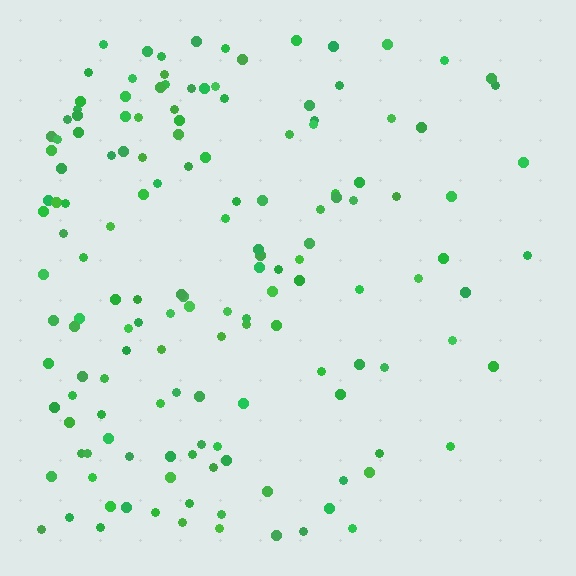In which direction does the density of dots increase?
From right to left, with the left side densest.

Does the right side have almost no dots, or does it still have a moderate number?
Still a moderate number, just noticeably fewer than the left.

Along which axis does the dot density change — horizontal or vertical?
Horizontal.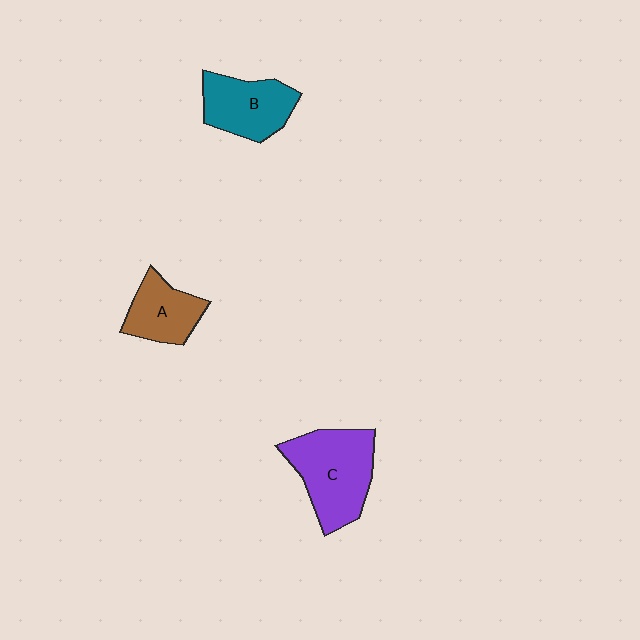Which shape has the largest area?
Shape C (purple).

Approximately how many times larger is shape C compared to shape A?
Approximately 1.7 times.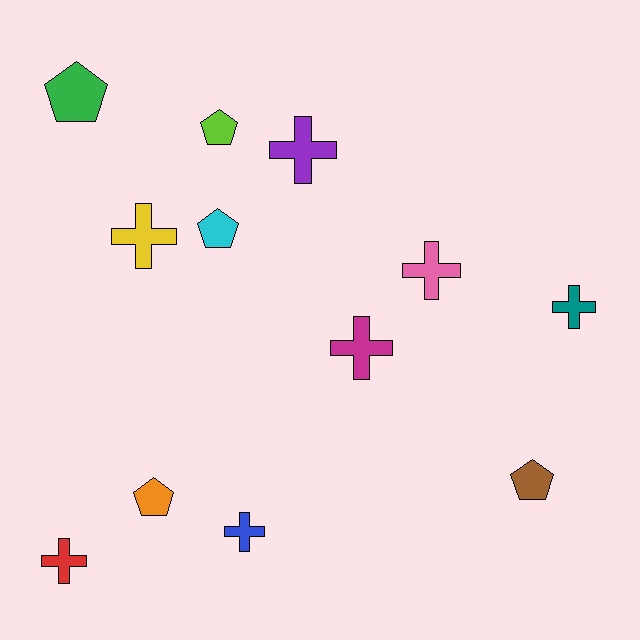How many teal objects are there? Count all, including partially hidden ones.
There is 1 teal object.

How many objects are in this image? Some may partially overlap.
There are 12 objects.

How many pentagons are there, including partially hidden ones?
There are 5 pentagons.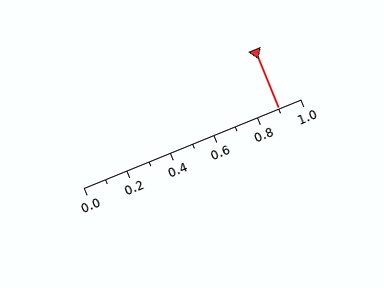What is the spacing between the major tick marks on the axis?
The major ticks are spaced 0.2 apart.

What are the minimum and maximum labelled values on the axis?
The axis runs from 0.0 to 1.0.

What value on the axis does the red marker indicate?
The marker indicates approximately 0.9.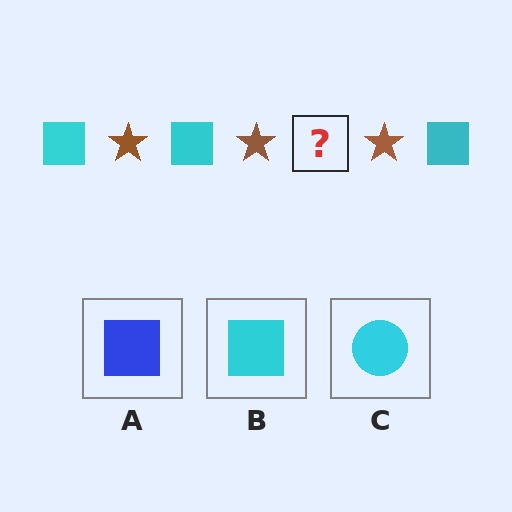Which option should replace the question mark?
Option B.